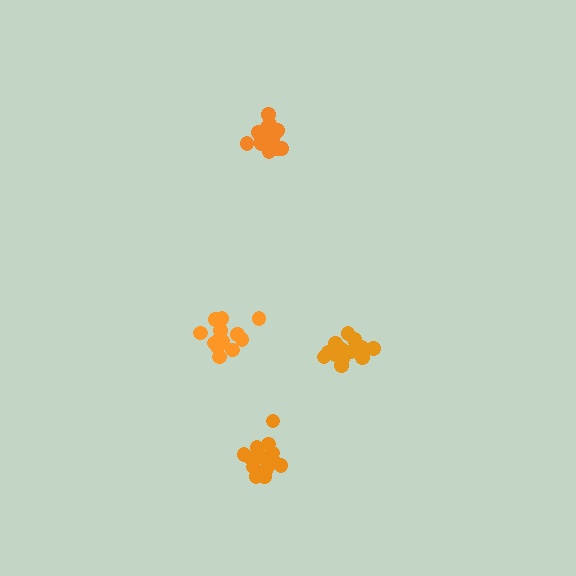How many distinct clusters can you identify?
There are 4 distinct clusters.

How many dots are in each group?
Group 1: 16 dots, Group 2: 18 dots, Group 3: 14 dots, Group 4: 18 dots (66 total).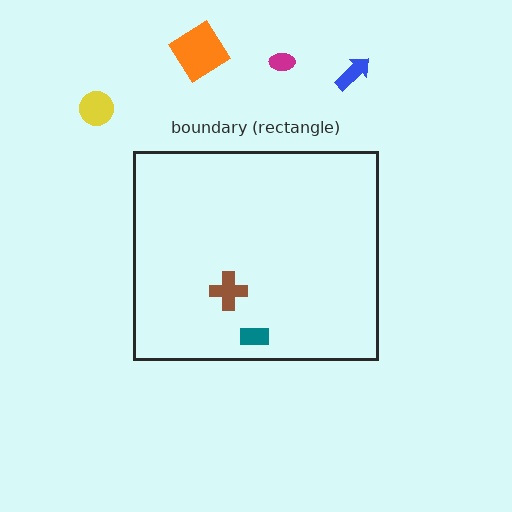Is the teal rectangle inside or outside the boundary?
Inside.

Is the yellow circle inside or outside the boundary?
Outside.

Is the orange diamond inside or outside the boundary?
Outside.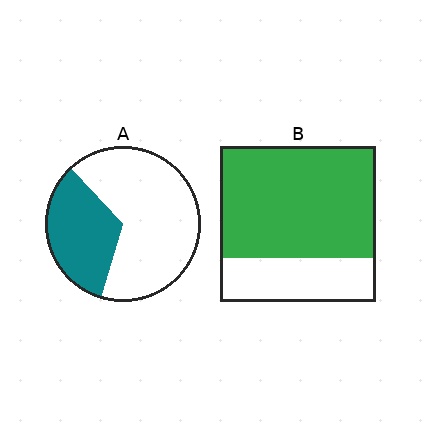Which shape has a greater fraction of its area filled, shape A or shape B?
Shape B.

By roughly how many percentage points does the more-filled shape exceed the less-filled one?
By roughly 40 percentage points (B over A).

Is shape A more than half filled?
No.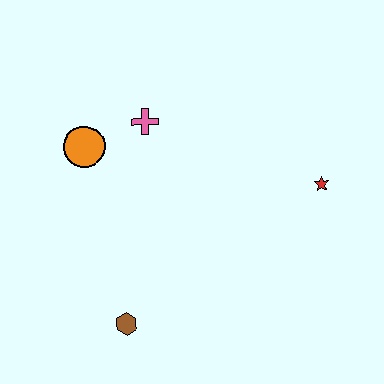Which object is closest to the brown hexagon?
The orange circle is closest to the brown hexagon.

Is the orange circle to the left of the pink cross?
Yes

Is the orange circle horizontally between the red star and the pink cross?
No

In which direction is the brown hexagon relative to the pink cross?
The brown hexagon is below the pink cross.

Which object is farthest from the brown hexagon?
The red star is farthest from the brown hexagon.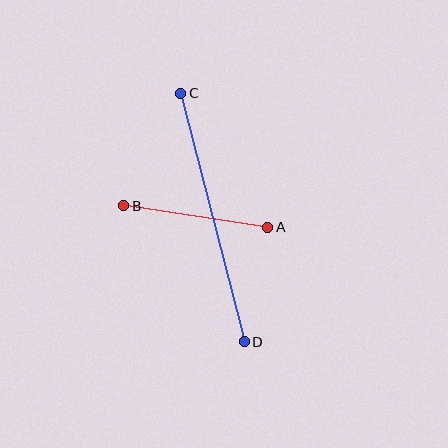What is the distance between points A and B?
The distance is approximately 146 pixels.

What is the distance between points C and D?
The distance is approximately 256 pixels.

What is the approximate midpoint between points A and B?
The midpoint is at approximately (196, 216) pixels.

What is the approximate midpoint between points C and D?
The midpoint is at approximately (212, 217) pixels.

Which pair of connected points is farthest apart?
Points C and D are farthest apart.